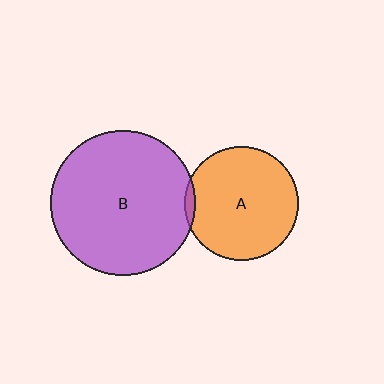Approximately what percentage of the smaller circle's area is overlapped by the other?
Approximately 5%.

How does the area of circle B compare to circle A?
Approximately 1.6 times.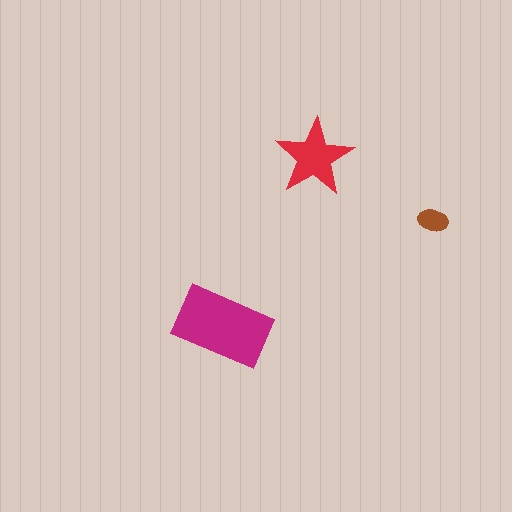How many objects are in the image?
There are 3 objects in the image.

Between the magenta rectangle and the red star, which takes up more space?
The magenta rectangle.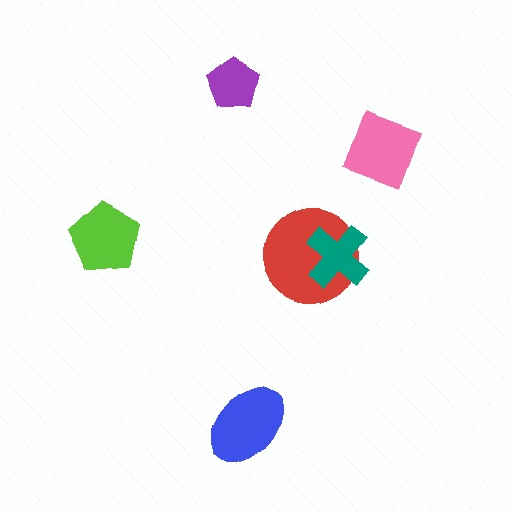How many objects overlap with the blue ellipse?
0 objects overlap with the blue ellipse.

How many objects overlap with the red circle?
1 object overlaps with the red circle.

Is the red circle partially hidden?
Yes, it is partially covered by another shape.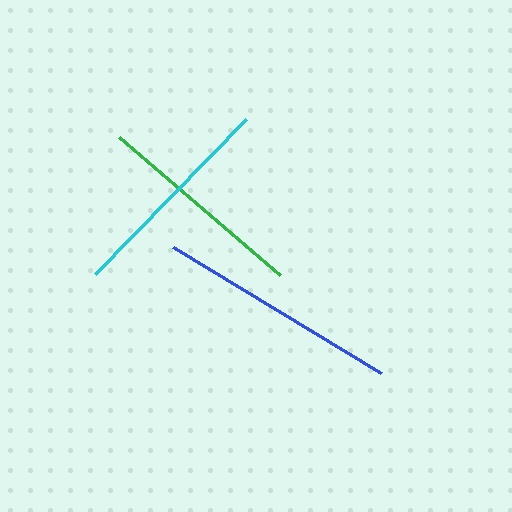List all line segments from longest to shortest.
From longest to shortest: blue, cyan, green.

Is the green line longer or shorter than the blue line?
The blue line is longer than the green line.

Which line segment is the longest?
The blue line is the longest at approximately 243 pixels.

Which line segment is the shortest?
The green line is the shortest at approximately 213 pixels.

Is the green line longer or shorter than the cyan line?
The cyan line is longer than the green line.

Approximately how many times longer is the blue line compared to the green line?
The blue line is approximately 1.1 times the length of the green line.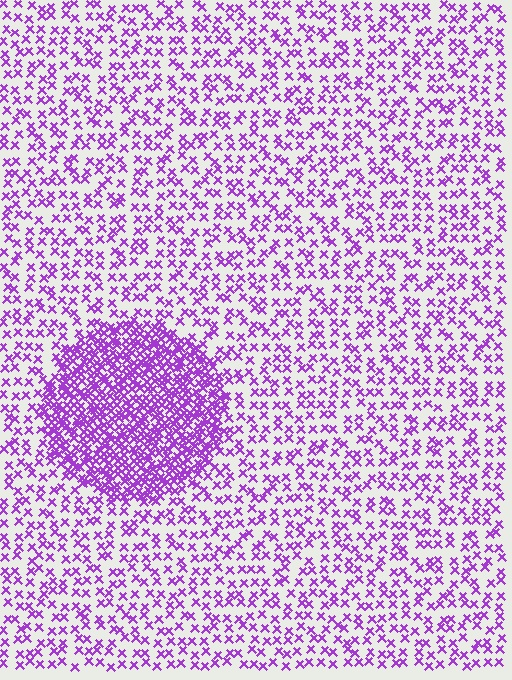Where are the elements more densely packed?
The elements are more densely packed inside the circle boundary.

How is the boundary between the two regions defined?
The boundary is defined by a change in element density (approximately 2.7x ratio). All elements are the same color, size, and shape.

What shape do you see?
I see a circle.